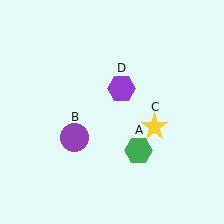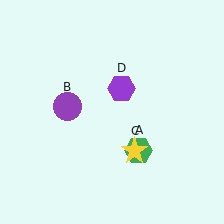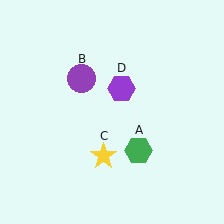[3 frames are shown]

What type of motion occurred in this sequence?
The purple circle (object B), yellow star (object C) rotated clockwise around the center of the scene.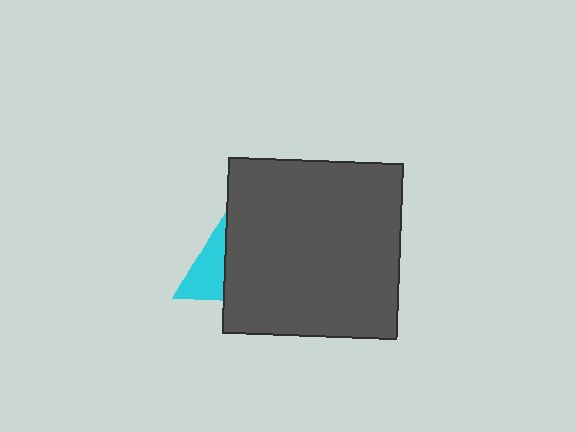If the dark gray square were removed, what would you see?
You would see the complete cyan triangle.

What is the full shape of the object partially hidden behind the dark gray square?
The partially hidden object is a cyan triangle.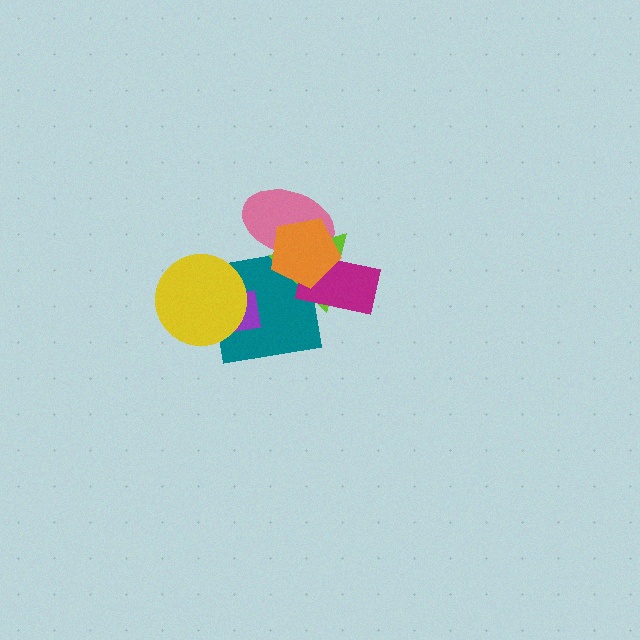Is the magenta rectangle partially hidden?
Yes, it is partially covered by another shape.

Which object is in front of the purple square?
The yellow circle is in front of the purple square.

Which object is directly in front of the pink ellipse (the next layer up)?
The lime triangle is directly in front of the pink ellipse.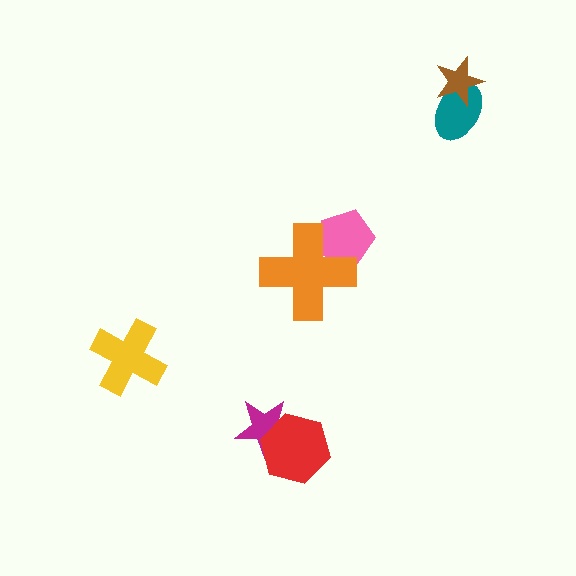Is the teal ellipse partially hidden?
Yes, it is partially covered by another shape.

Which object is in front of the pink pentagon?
The orange cross is in front of the pink pentagon.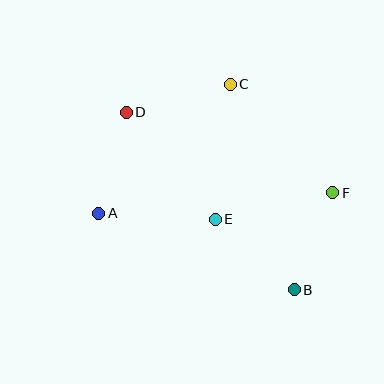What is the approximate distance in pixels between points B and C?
The distance between B and C is approximately 215 pixels.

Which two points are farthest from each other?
Points B and D are farthest from each other.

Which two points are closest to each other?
Points A and D are closest to each other.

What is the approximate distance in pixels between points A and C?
The distance between A and C is approximately 184 pixels.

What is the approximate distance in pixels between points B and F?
The distance between B and F is approximately 104 pixels.